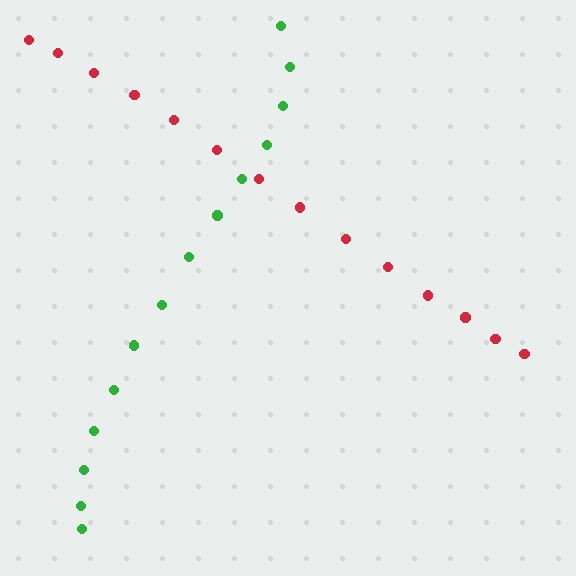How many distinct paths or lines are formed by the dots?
There are 2 distinct paths.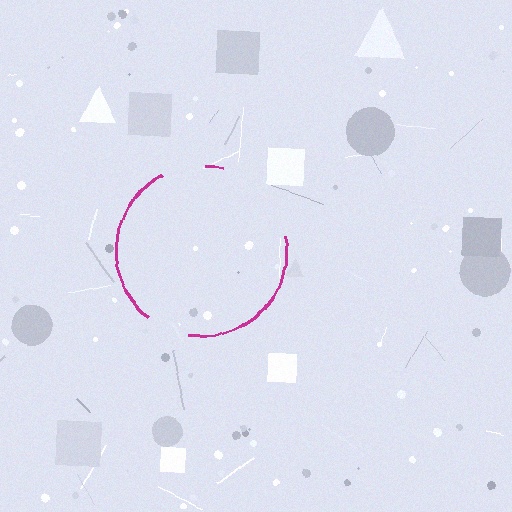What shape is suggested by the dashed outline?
The dashed outline suggests a circle.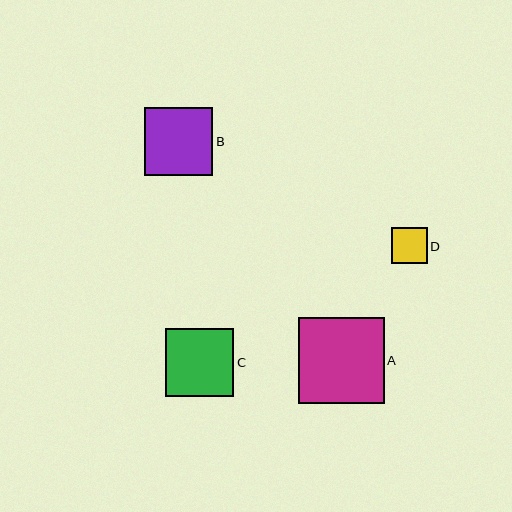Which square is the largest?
Square A is the largest with a size of approximately 86 pixels.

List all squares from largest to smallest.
From largest to smallest: A, C, B, D.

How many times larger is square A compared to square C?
Square A is approximately 1.3 times the size of square C.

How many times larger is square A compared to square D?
Square A is approximately 2.4 times the size of square D.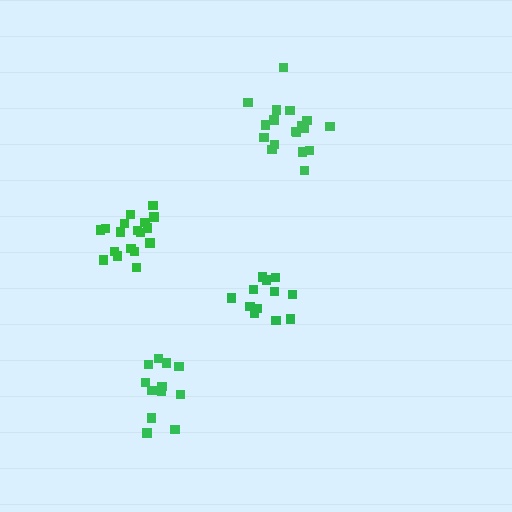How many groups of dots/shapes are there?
There are 4 groups.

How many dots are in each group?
Group 1: 12 dots, Group 2: 12 dots, Group 3: 18 dots, Group 4: 18 dots (60 total).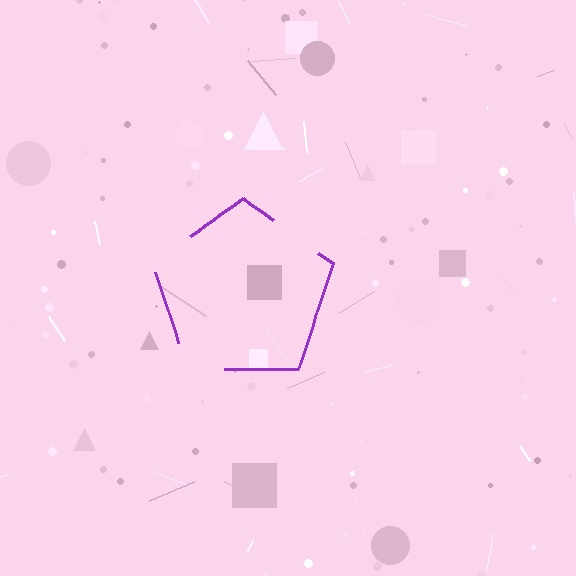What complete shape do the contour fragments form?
The contour fragments form a pentagon.